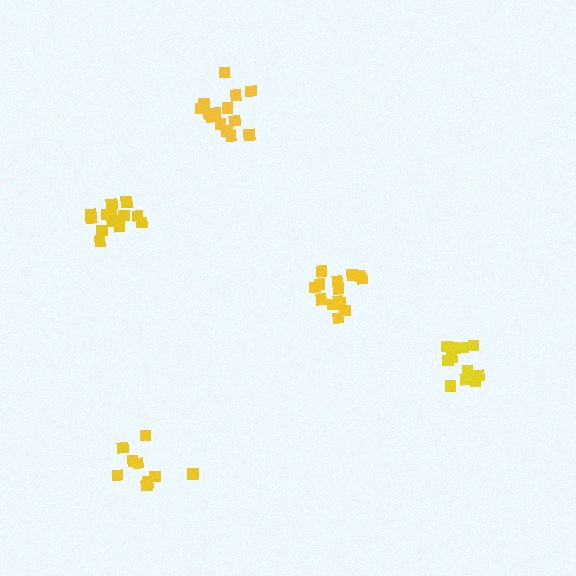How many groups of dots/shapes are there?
There are 5 groups.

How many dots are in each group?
Group 1: 14 dots, Group 2: 9 dots, Group 3: 11 dots, Group 4: 14 dots, Group 5: 13 dots (61 total).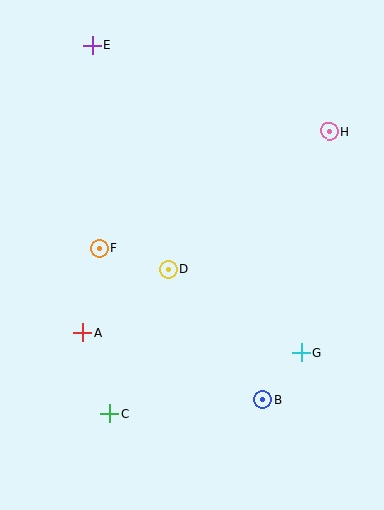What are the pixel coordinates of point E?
Point E is at (92, 45).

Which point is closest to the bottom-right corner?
Point B is closest to the bottom-right corner.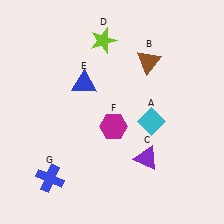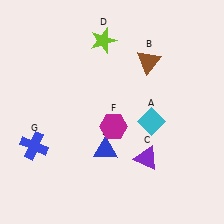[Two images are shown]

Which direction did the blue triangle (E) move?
The blue triangle (E) moved down.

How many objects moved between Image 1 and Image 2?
2 objects moved between the two images.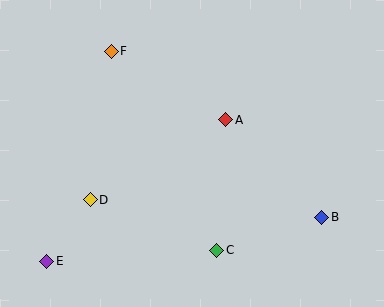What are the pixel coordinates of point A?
Point A is at (226, 120).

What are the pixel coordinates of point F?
Point F is at (111, 51).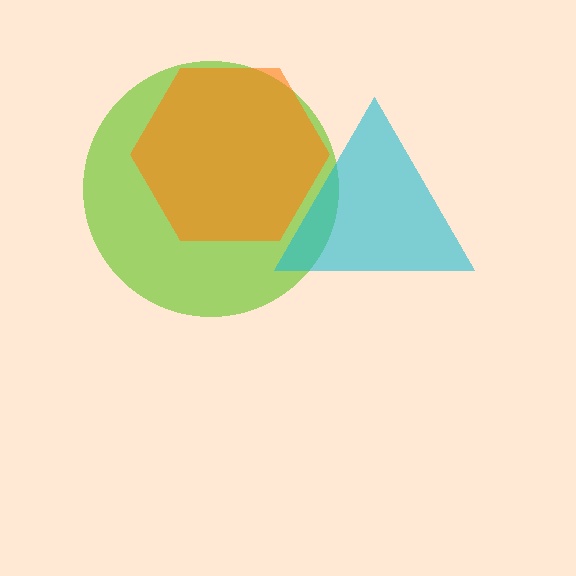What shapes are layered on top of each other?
The layered shapes are: a lime circle, a cyan triangle, an orange hexagon.